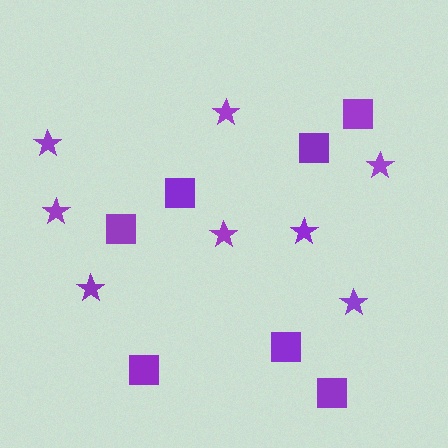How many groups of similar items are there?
There are 2 groups: one group of squares (7) and one group of stars (8).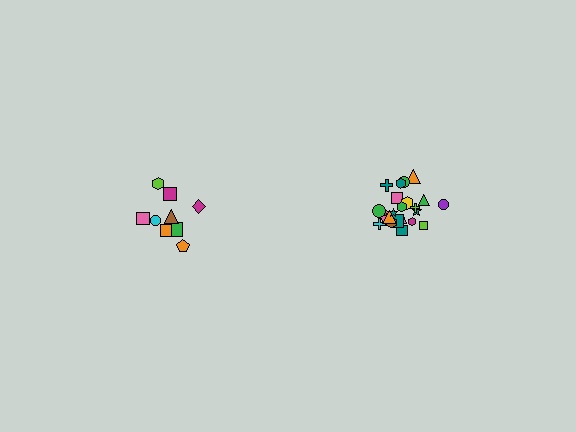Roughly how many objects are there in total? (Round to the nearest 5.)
Roughly 35 objects in total.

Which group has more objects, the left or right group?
The right group.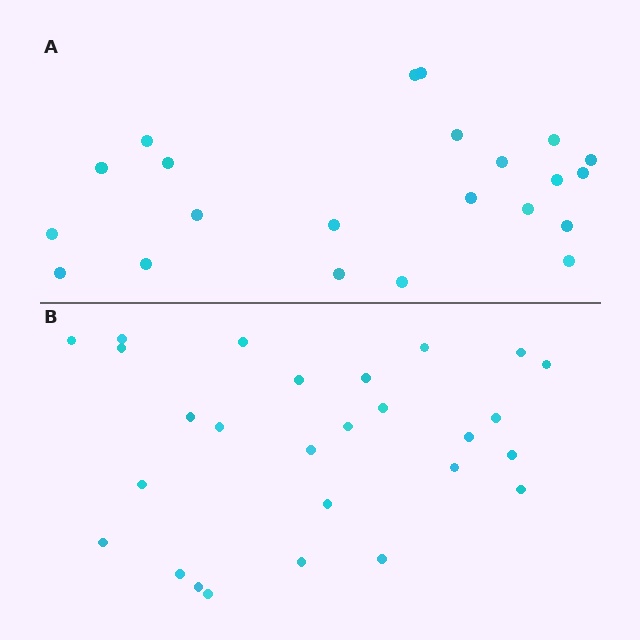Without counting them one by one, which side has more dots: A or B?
Region B (the bottom region) has more dots.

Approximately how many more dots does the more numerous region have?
Region B has about 5 more dots than region A.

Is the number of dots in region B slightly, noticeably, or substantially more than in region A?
Region B has only slightly more — the two regions are fairly close. The ratio is roughly 1.2 to 1.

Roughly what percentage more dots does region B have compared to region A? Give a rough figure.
About 25% more.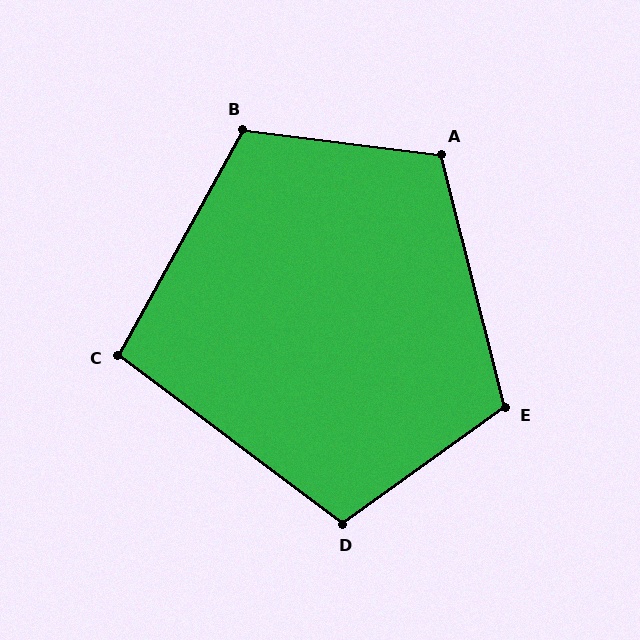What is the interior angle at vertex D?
Approximately 108 degrees (obtuse).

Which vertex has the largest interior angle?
B, at approximately 112 degrees.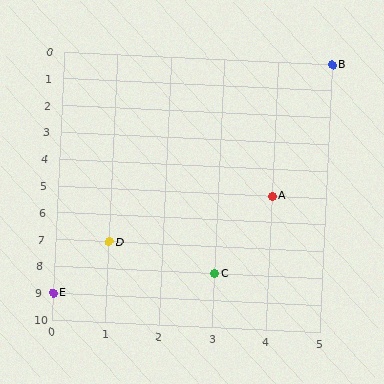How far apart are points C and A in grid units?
Points C and A are 1 column and 3 rows apart (about 3.2 grid units diagonally).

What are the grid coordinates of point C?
Point C is at grid coordinates (3, 8).